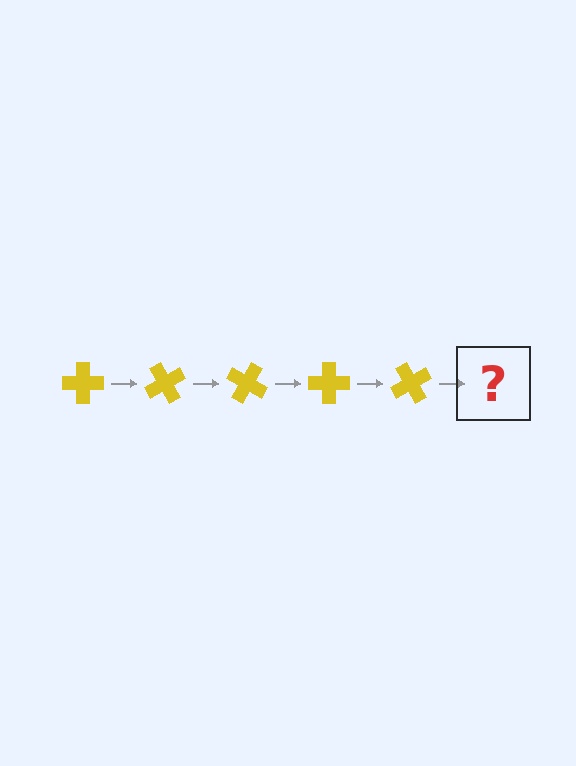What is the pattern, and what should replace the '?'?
The pattern is that the cross rotates 60 degrees each step. The '?' should be a yellow cross rotated 300 degrees.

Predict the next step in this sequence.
The next step is a yellow cross rotated 300 degrees.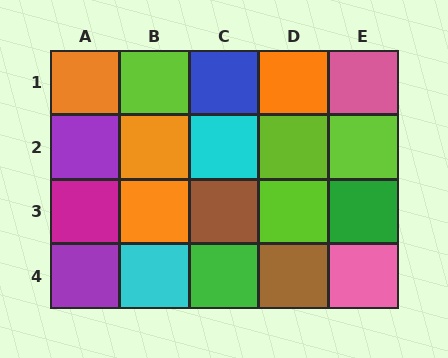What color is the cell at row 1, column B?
Lime.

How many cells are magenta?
1 cell is magenta.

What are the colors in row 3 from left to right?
Magenta, orange, brown, lime, green.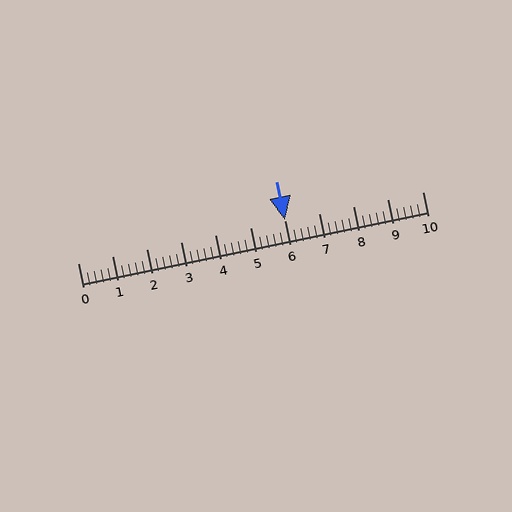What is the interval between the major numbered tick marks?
The major tick marks are spaced 1 units apart.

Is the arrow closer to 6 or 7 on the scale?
The arrow is closer to 6.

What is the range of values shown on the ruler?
The ruler shows values from 0 to 10.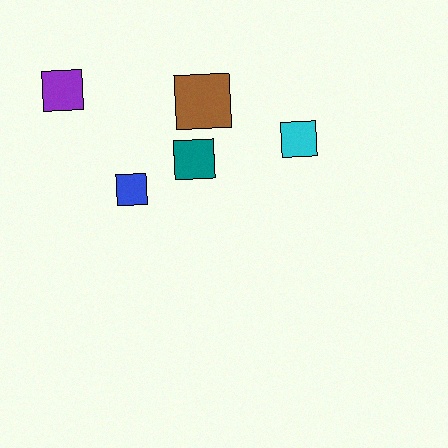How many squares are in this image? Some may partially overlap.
There are 5 squares.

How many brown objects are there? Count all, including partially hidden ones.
There is 1 brown object.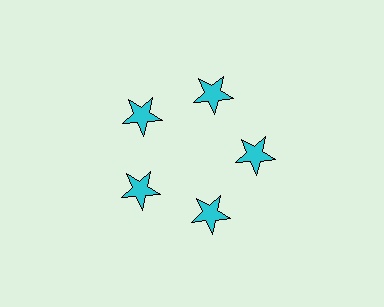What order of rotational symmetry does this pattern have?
This pattern has 5-fold rotational symmetry.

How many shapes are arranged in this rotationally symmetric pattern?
There are 5 shapes, arranged in 5 groups of 1.